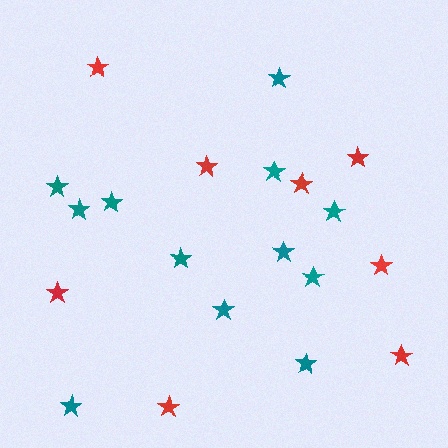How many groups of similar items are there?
There are 2 groups: one group of red stars (8) and one group of teal stars (12).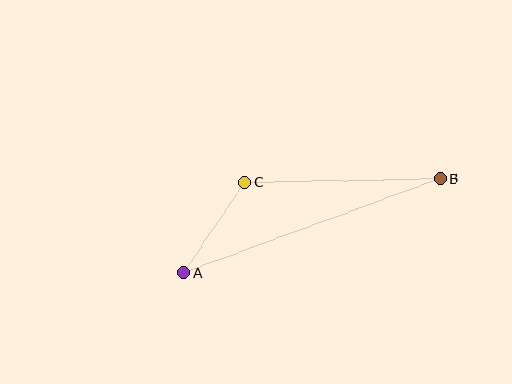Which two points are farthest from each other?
Points A and B are farthest from each other.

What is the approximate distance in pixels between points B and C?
The distance between B and C is approximately 195 pixels.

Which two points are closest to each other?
Points A and C are closest to each other.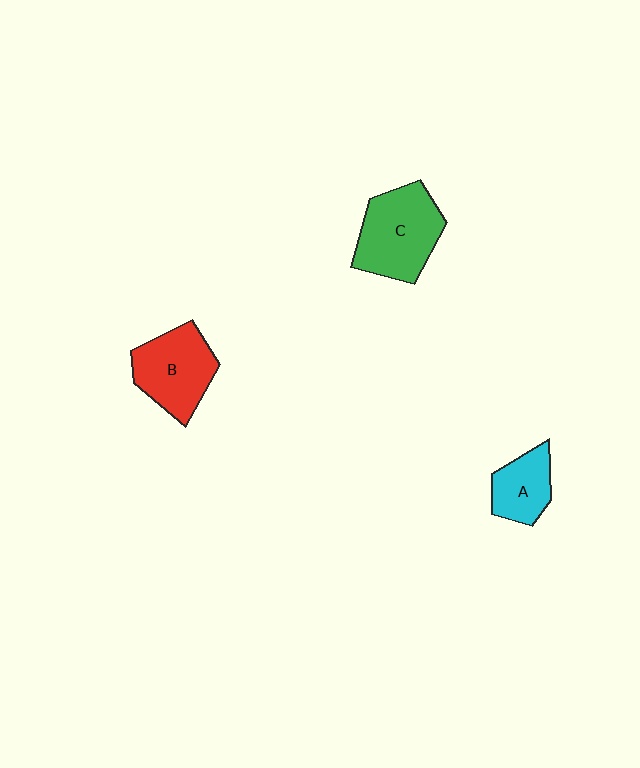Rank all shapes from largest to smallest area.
From largest to smallest: C (green), B (red), A (cyan).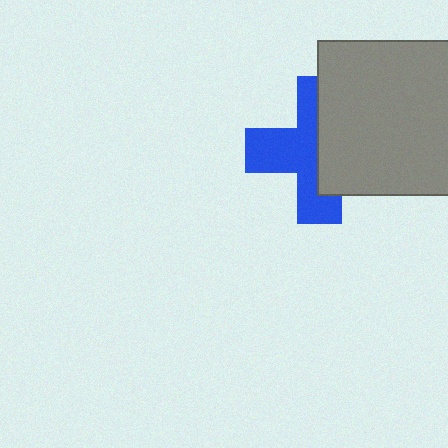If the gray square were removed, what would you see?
You would see the complete blue cross.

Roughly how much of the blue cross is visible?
About half of it is visible (roughly 53%).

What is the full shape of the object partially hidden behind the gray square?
The partially hidden object is a blue cross.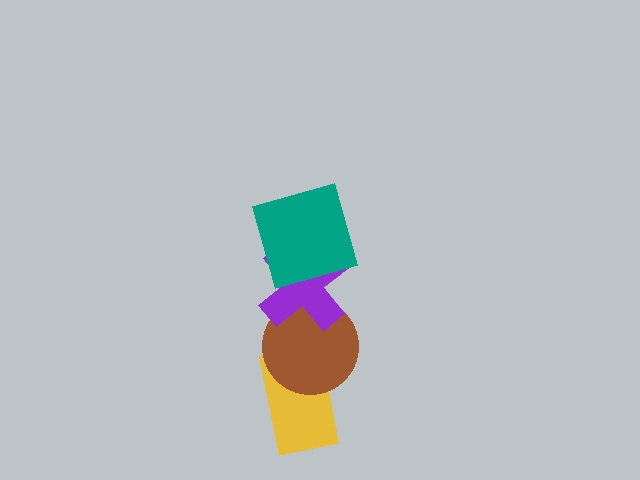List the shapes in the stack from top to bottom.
From top to bottom: the teal square, the purple cross, the brown circle, the yellow rectangle.